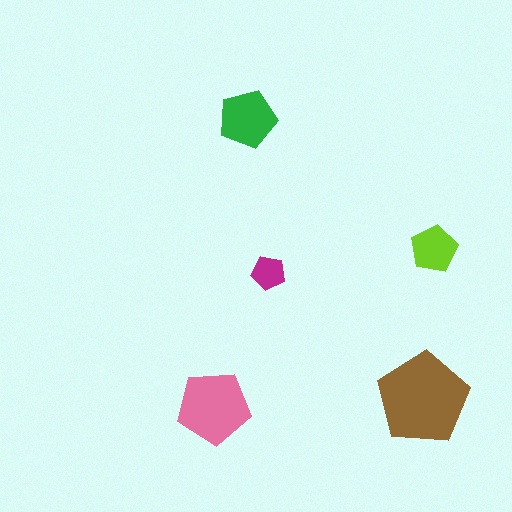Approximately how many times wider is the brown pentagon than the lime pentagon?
About 2 times wider.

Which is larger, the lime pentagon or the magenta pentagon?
The lime one.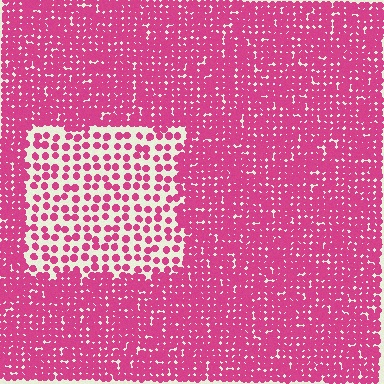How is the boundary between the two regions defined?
The boundary is defined by a change in element density (approximately 2.6x ratio). All elements are the same color, size, and shape.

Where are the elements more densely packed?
The elements are more densely packed outside the rectangle boundary.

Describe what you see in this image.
The image contains small magenta elements arranged at two different densities. A rectangle-shaped region is visible where the elements are less densely packed than the surrounding area.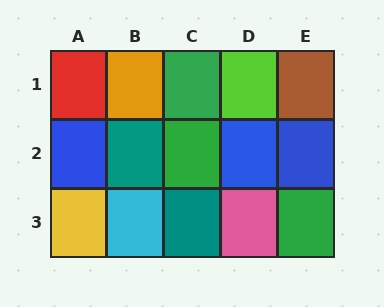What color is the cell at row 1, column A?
Red.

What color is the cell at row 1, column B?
Orange.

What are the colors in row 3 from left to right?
Yellow, cyan, teal, pink, green.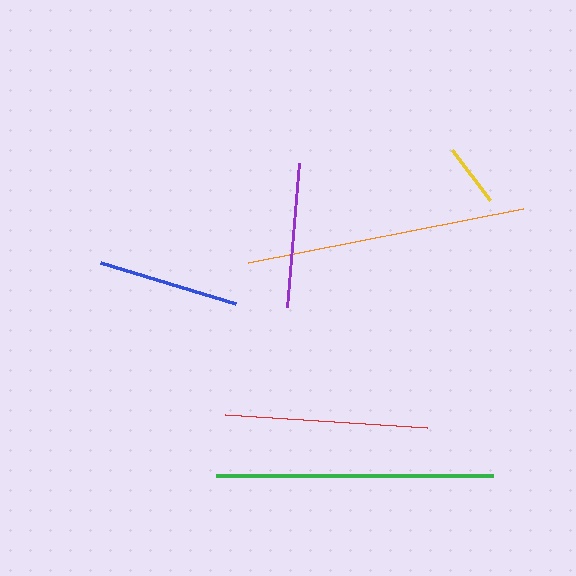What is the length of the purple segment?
The purple segment is approximately 145 pixels long.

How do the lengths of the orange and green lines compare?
The orange and green lines are approximately the same length.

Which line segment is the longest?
The orange line is the longest at approximately 280 pixels.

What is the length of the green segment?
The green segment is approximately 276 pixels long.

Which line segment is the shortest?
The yellow line is the shortest at approximately 62 pixels.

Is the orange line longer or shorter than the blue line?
The orange line is longer than the blue line.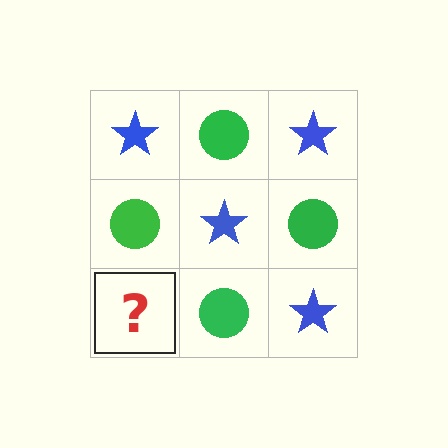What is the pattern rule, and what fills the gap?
The rule is that it alternates blue star and green circle in a checkerboard pattern. The gap should be filled with a blue star.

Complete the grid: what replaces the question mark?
The question mark should be replaced with a blue star.